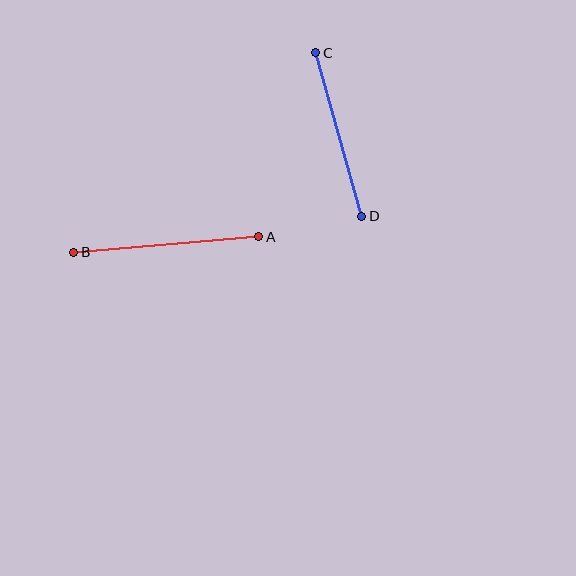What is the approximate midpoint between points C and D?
The midpoint is at approximately (339, 135) pixels.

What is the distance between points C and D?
The distance is approximately 170 pixels.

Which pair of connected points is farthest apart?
Points A and B are farthest apart.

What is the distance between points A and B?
The distance is approximately 185 pixels.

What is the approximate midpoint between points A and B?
The midpoint is at approximately (166, 245) pixels.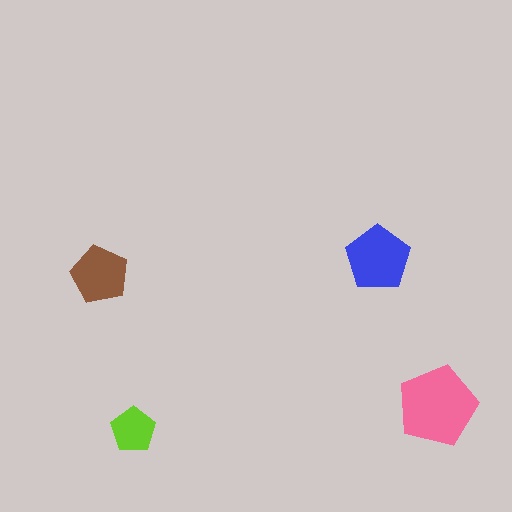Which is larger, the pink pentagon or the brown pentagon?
The pink one.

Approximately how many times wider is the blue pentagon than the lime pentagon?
About 1.5 times wider.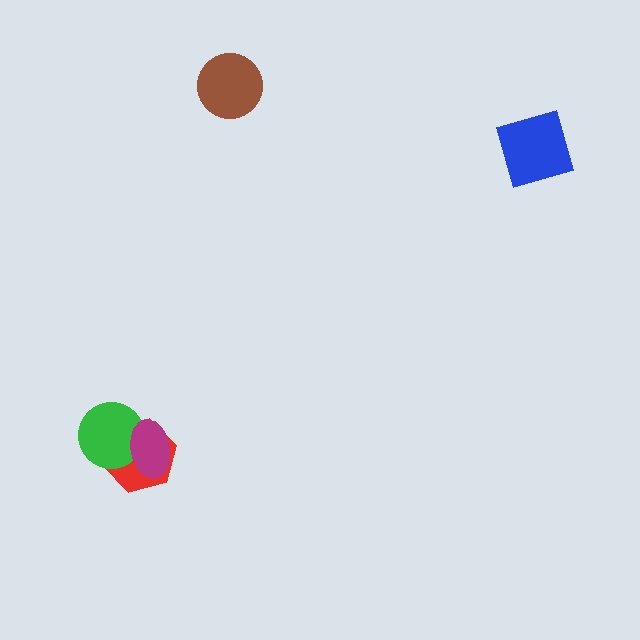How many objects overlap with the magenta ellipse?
2 objects overlap with the magenta ellipse.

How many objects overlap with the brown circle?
0 objects overlap with the brown circle.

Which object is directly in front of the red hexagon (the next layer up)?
The green circle is directly in front of the red hexagon.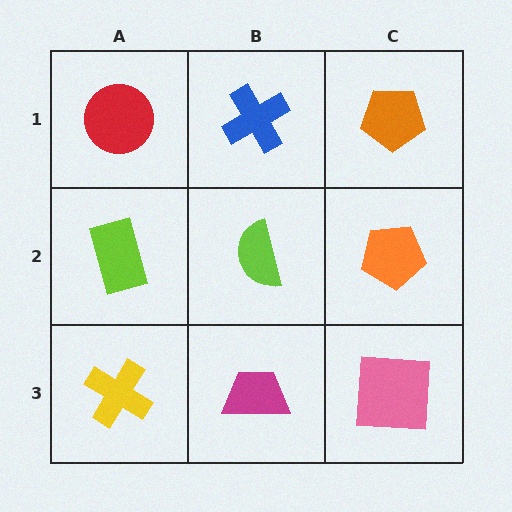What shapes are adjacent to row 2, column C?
An orange pentagon (row 1, column C), a pink square (row 3, column C), a lime semicircle (row 2, column B).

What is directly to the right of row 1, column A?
A blue cross.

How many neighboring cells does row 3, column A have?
2.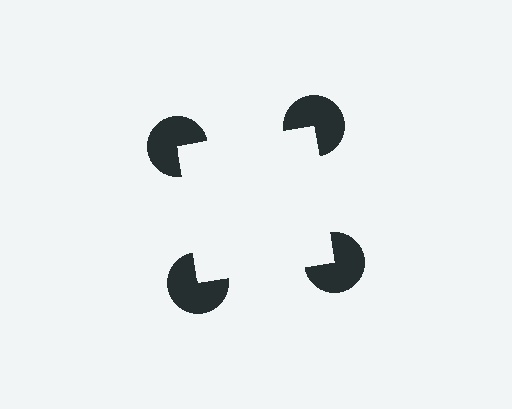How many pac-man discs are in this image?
There are 4 — one at each vertex of the illusory square.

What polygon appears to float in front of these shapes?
An illusory square — its edges are inferred from the aligned wedge cuts in the pac-man discs, not physically drawn.